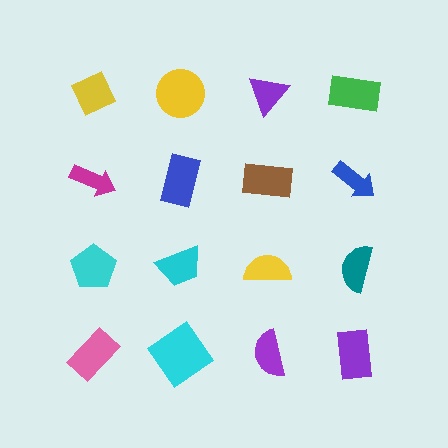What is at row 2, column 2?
A blue rectangle.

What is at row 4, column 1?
A pink rectangle.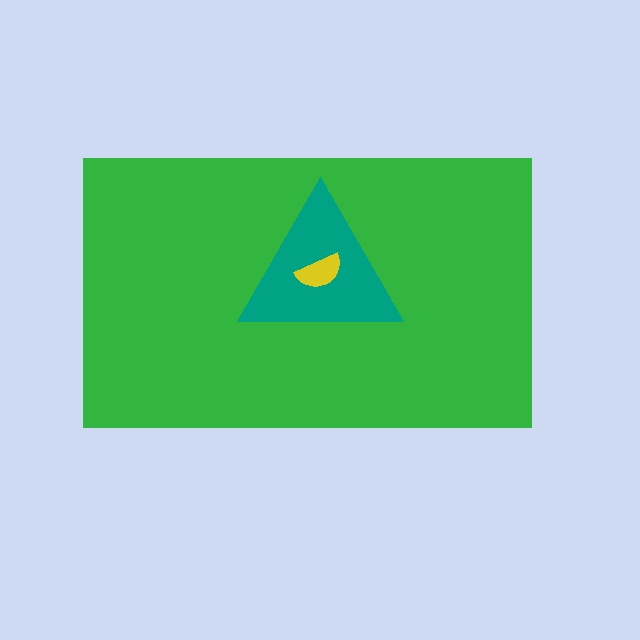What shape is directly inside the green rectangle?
The teal triangle.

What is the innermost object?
The yellow semicircle.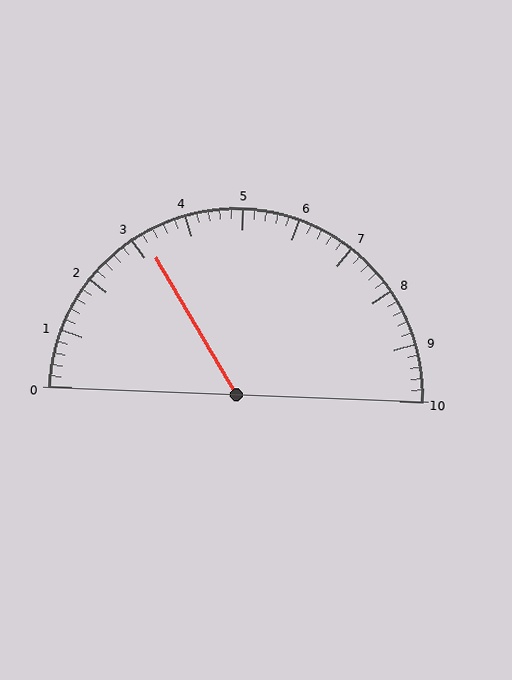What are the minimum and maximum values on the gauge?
The gauge ranges from 0 to 10.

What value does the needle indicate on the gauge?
The needle indicates approximately 3.2.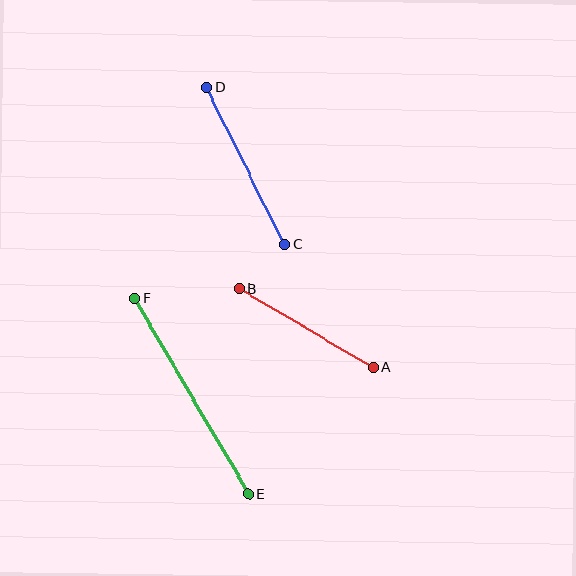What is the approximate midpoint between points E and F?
The midpoint is at approximately (192, 396) pixels.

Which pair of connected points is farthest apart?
Points E and F are farthest apart.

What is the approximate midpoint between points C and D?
The midpoint is at approximately (246, 166) pixels.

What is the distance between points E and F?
The distance is approximately 227 pixels.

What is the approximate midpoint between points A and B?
The midpoint is at approximately (306, 328) pixels.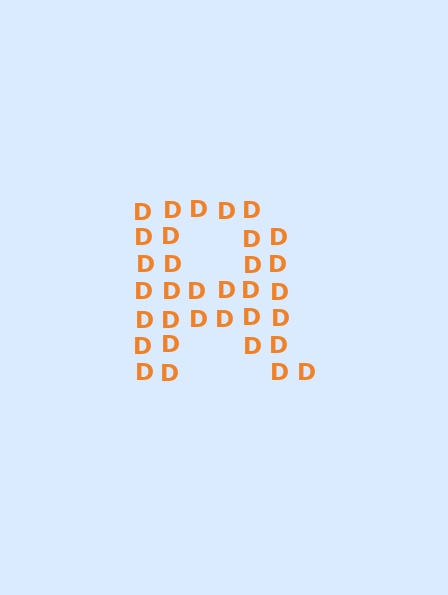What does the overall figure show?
The overall figure shows the letter R.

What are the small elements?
The small elements are letter D's.